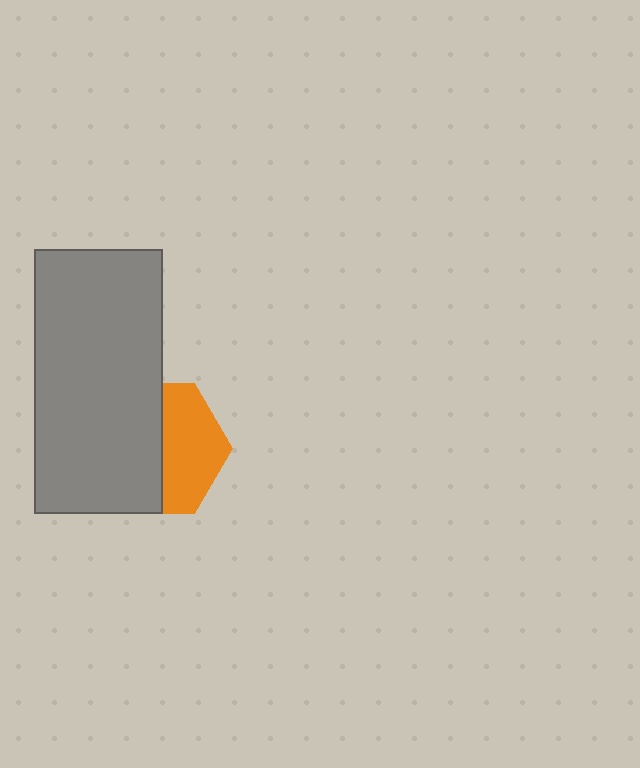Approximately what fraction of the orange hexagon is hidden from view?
Roughly 56% of the orange hexagon is hidden behind the gray rectangle.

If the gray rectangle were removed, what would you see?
You would see the complete orange hexagon.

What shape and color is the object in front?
The object in front is a gray rectangle.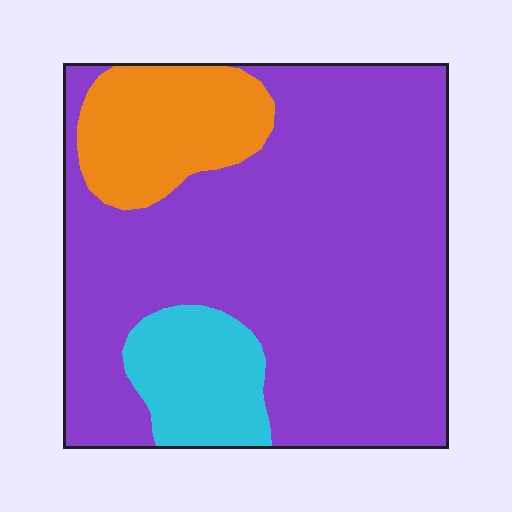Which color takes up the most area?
Purple, at roughly 75%.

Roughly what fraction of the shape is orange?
Orange takes up about one sixth (1/6) of the shape.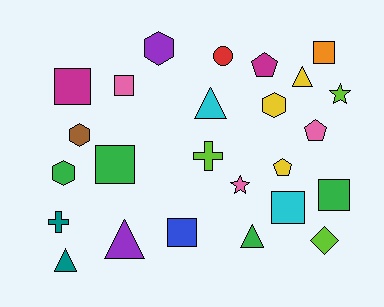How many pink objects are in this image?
There are 3 pink objects.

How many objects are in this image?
There are 25 objects.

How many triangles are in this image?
There are 5 triangles.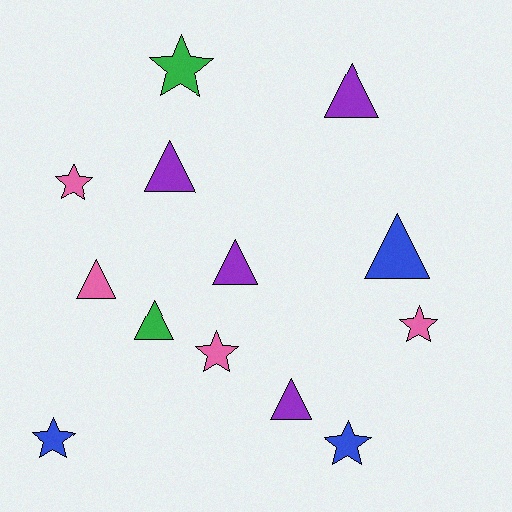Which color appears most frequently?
Pink, with 4 objects.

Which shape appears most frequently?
Triangle, with 7 objects.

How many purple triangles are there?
There are 4 purple triangles.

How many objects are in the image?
There are 13 objects.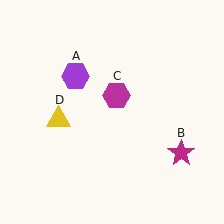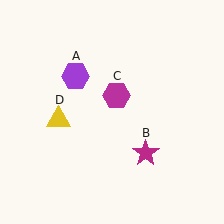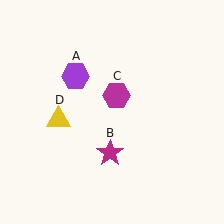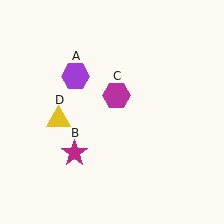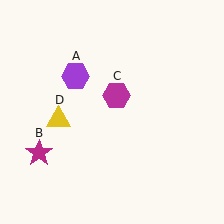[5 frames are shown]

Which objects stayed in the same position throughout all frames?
Purple hexagon (object A) and magenta hexagon (object C) and yellow triangle (object D) remained stationary.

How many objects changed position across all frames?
1 object changed position: magenta star (object B).